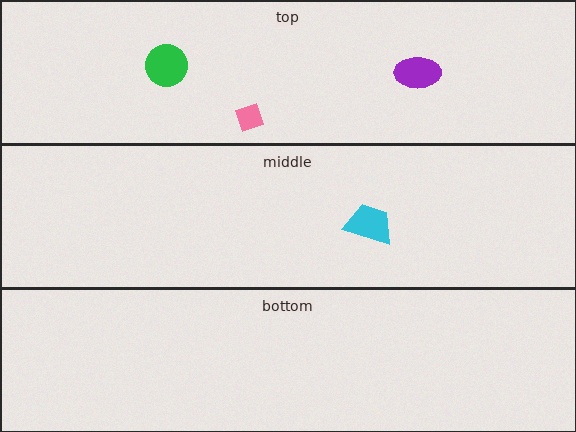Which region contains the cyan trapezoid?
The middle region.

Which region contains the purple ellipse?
The top region.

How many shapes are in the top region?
3.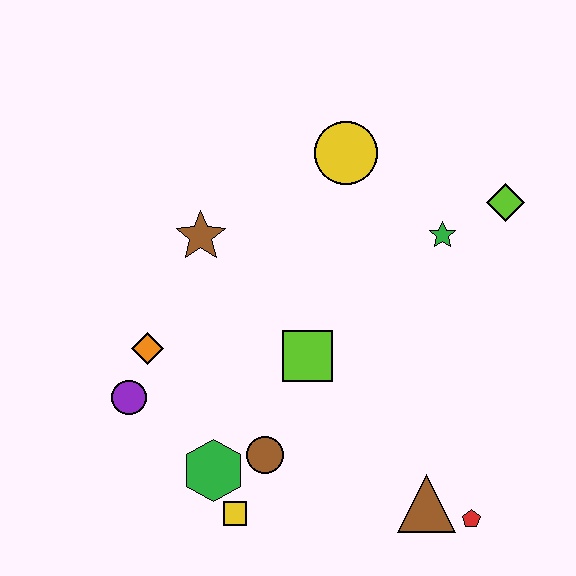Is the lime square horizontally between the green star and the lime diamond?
No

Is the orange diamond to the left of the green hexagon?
Yes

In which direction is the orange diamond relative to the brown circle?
The orange diamond is to the left of the brown circle.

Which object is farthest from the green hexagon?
The lime diamond is farthest from the green hexagon.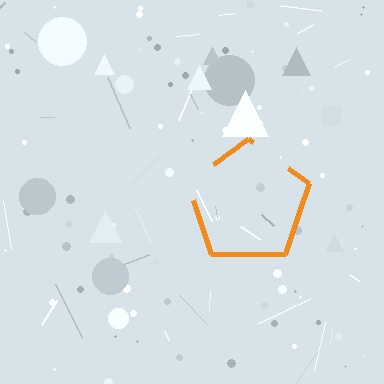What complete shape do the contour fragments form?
The contour fragments form a pentagon.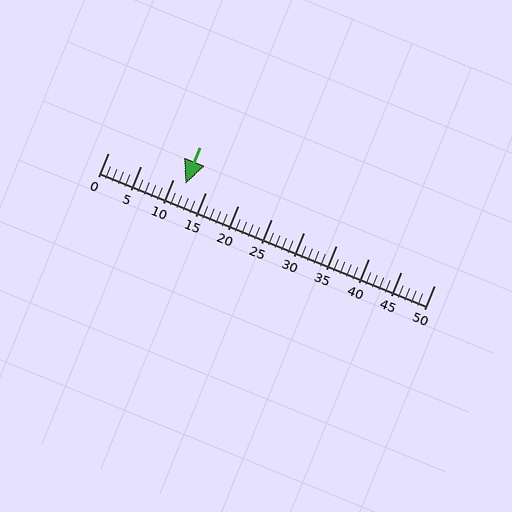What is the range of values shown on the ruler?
The ruler shows values from 0 to 50.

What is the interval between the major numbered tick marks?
The major tick marks are spaced 5 units apart.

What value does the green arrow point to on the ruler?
The green arrow points to approximately 12.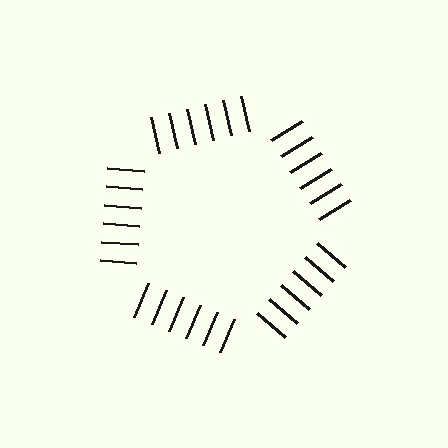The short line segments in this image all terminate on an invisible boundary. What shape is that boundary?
An illusory pentagon — the line segments terminate on its edges but no continuous stroke is drawn.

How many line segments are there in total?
30 — 6 along each of the 5 edges.